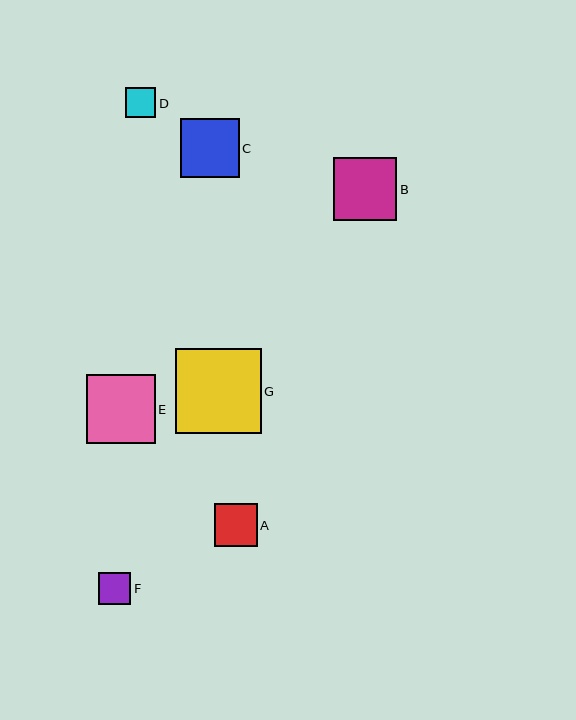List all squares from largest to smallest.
From largest to smallest: G, E, B, C, A, F, D.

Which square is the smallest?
Square D is the smallest with a size of approximately 30 pixels.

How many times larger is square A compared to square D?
Square A is approximately 1.4 times the size of square D.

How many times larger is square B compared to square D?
Square B is approximately 2.1 times the size of square D.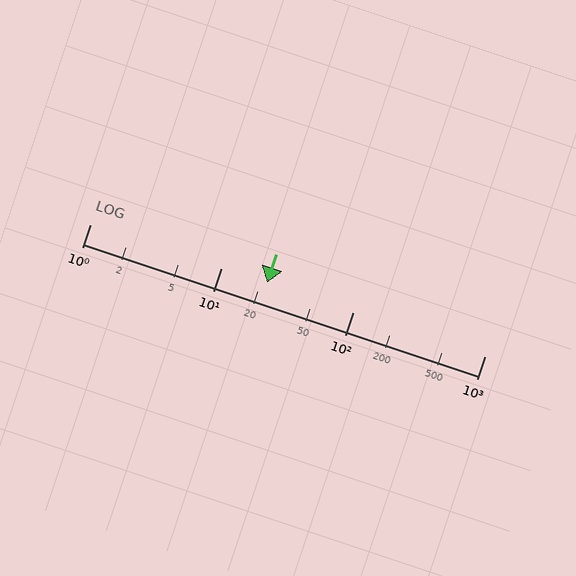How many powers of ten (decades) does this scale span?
The scale spans 3 decades, from 1 to 1000.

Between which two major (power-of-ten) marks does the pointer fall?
The pointer is between 10 and 100.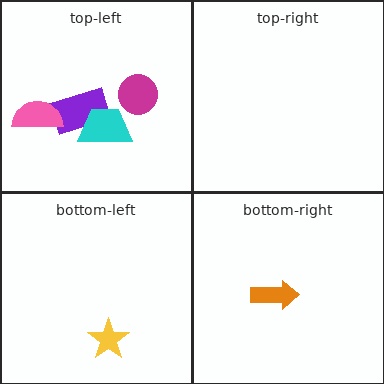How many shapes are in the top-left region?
4.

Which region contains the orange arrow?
The bottom-right region.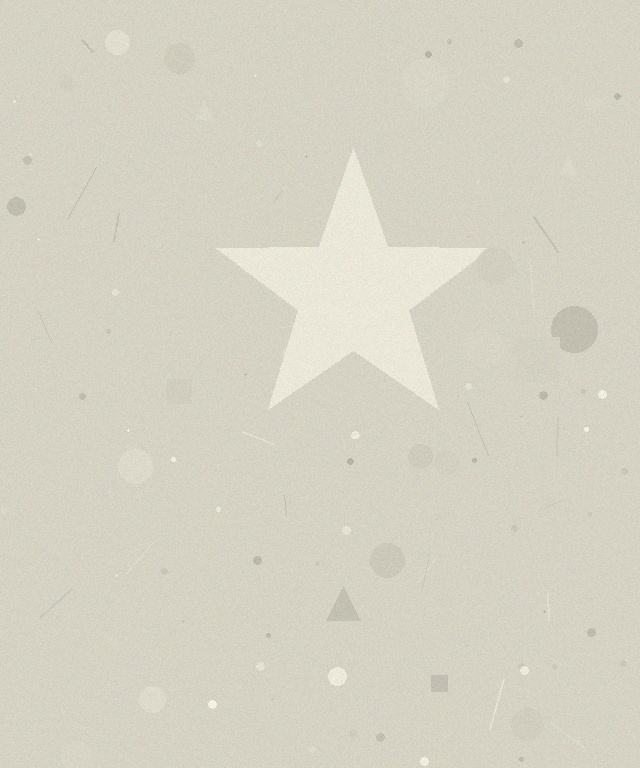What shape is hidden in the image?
A star is hidden in the image.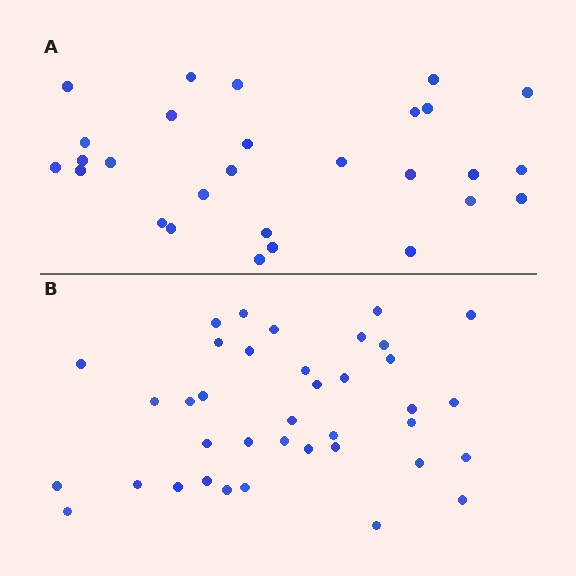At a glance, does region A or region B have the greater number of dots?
Region B (the bottom region) has more dots.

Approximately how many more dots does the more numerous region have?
Region B has roughly 10 or so more dots than region A.